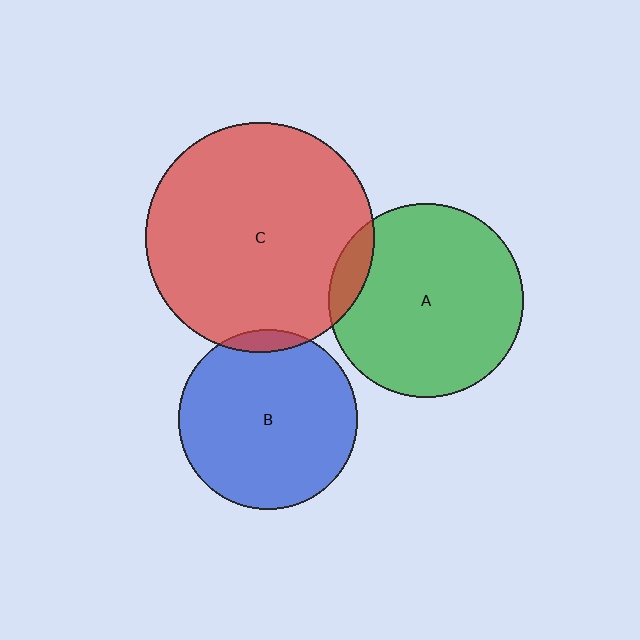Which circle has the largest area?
Circle C (red).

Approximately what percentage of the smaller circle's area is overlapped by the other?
Approximately 10%.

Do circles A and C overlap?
Yes.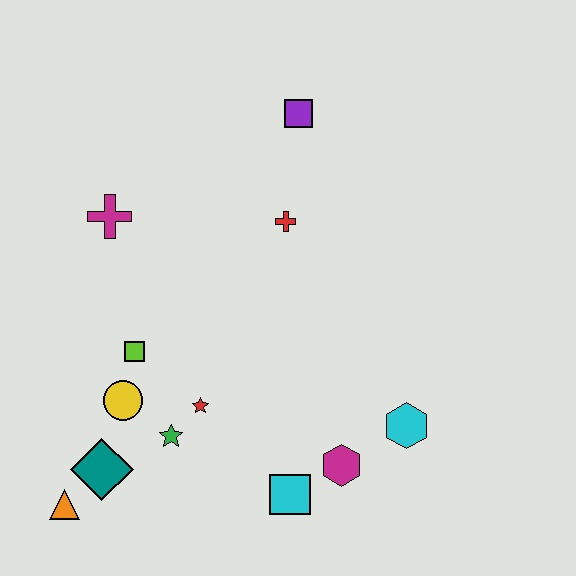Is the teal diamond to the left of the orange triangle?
No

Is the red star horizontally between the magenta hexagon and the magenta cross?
Yes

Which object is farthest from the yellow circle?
The purple square is farthest from the yellow circle.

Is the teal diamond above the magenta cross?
No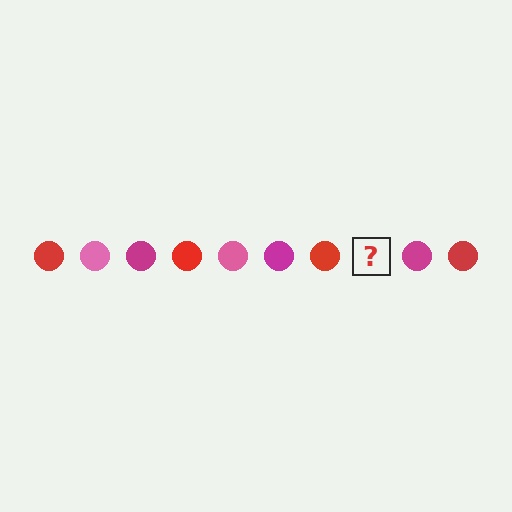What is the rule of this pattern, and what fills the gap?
The rule is that the pattern cycles through red, pink, magenta circles. The gap should be filled with a pink circle.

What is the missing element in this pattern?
The missing element is a pink circle.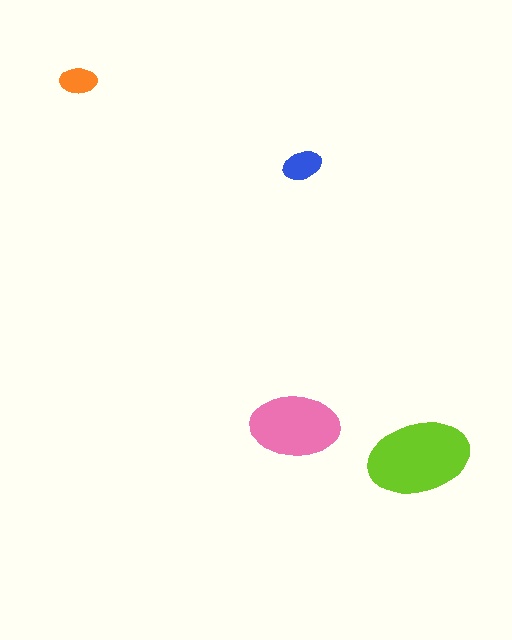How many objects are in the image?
There are 4 objects in the image.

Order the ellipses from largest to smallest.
the lime one, the pink one, the blue one, the orange one.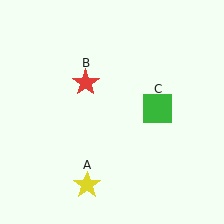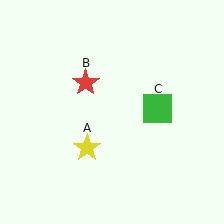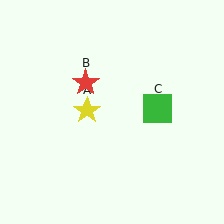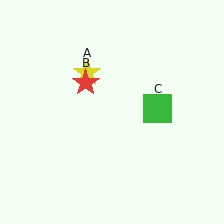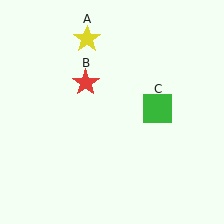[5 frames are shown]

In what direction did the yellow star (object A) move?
The yellow star (object A) moved up.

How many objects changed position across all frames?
1 object changed position: yellow star (object A).